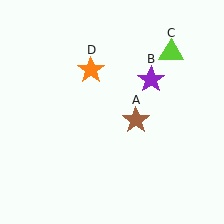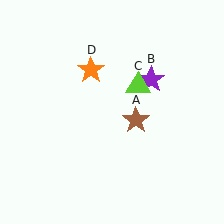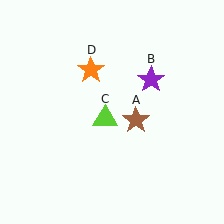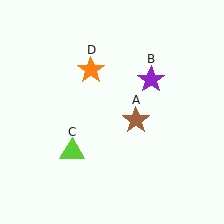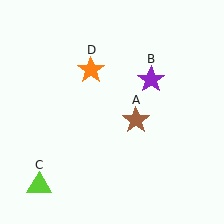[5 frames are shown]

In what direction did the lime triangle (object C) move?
The lime triangle (object C) moved down and to the left.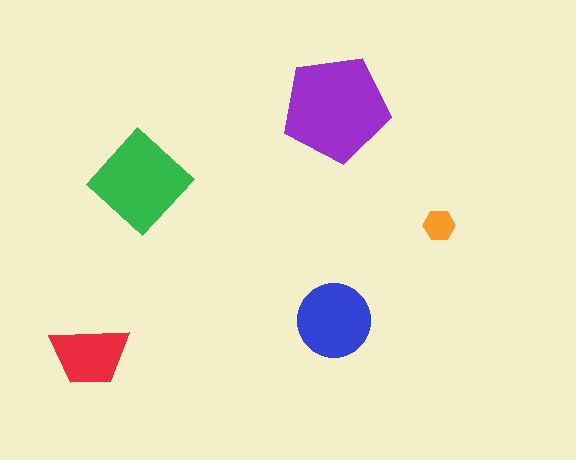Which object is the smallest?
The orange hexagon.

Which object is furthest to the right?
The orange hexagon is rightmost.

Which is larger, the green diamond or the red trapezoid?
The green diamond.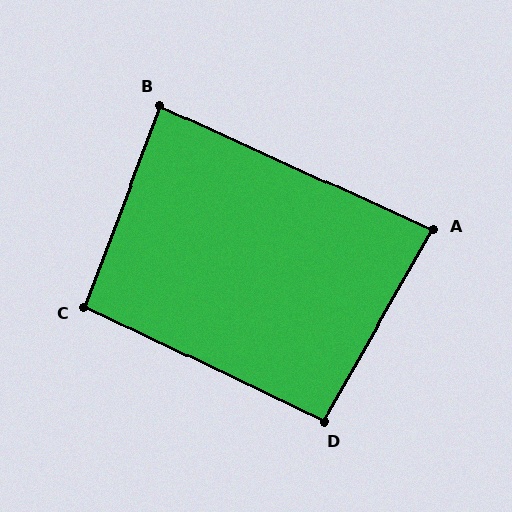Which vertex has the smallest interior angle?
A, at approximately 85 degrees.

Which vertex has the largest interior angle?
C, at approximately 95 degrees.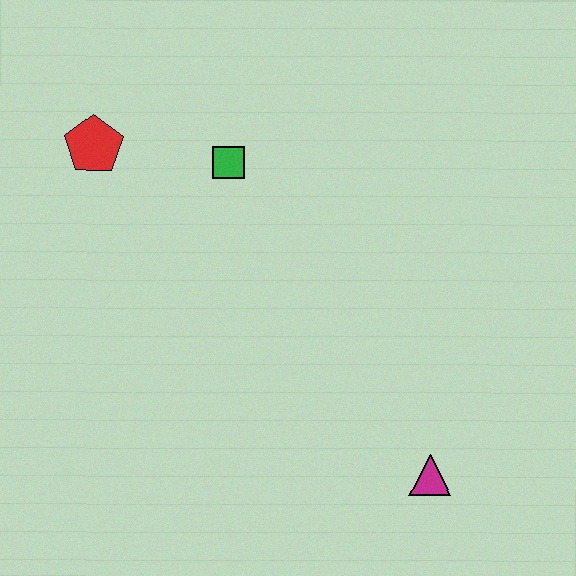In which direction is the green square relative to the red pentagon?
The green square is to the right of the red pentagon.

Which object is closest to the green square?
The red pentagon is closest to the green square.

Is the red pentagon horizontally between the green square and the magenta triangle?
No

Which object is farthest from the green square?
The magenta triangle is farthest from the green square.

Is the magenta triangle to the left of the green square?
No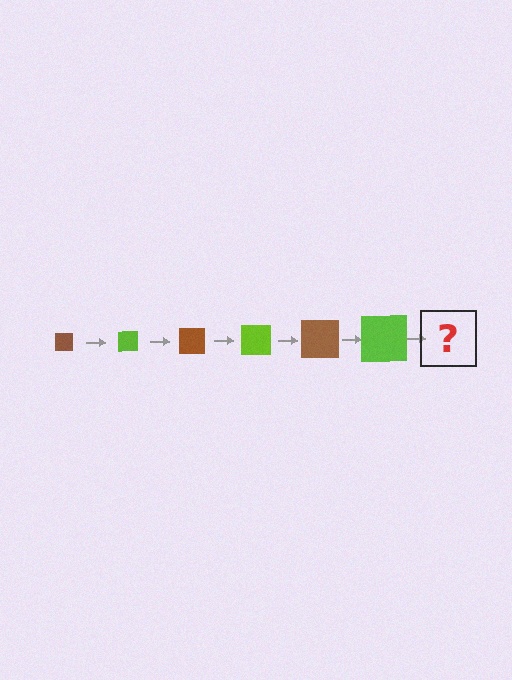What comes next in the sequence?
The next element should be a brown square, larger than the previous one.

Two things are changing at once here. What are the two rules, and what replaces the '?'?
The two rules are that the square grows larger each step and the color cycles through brown and lime. The '?' should be a brown square, larger than the previous one.